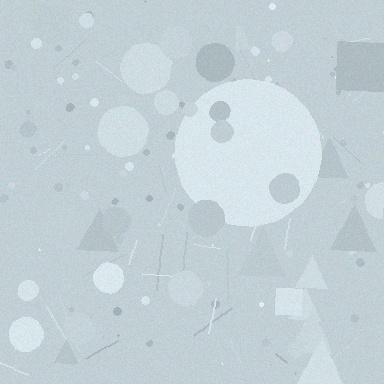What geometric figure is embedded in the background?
A circle is embedded in the background.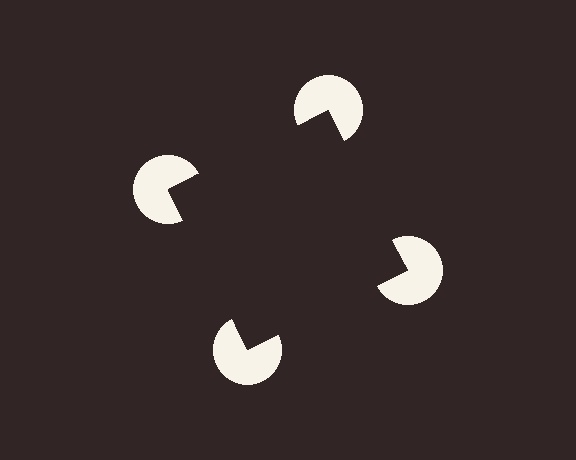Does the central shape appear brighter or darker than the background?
It typically appears slightly darker than the background, even though no actual brightness change is drawn.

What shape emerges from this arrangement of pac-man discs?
An illusory square — its edges are inferred from the aligned wedge cuts in the pac-man discs, not physically drawn.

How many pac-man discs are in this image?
There are 4 — one at each vertex of the illusory square.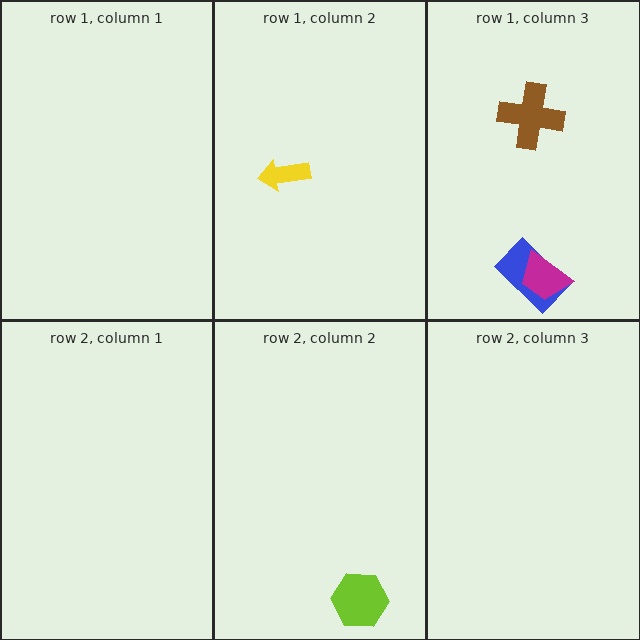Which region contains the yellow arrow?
The row 1, column 2 region.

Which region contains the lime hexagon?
The row 2, column 2 region.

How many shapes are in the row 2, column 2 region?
1.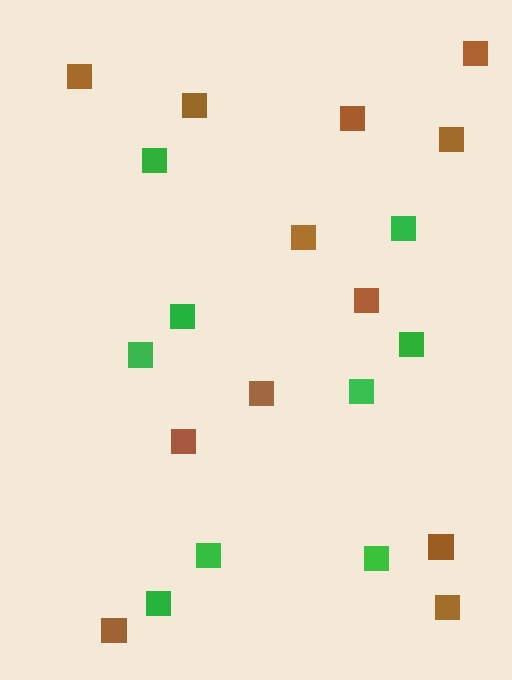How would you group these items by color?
There are 2 groups: one group of brown squares (12) and one group of green squares (9).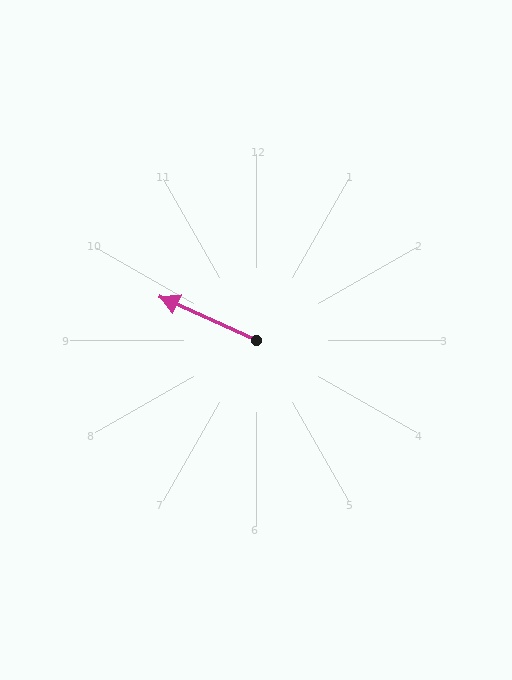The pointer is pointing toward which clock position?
Roughly 10 o'clock.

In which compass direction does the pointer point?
Northwest.